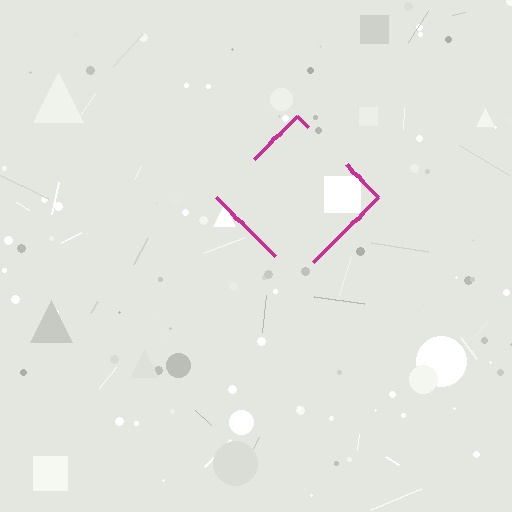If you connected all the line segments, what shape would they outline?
They would outline a diamond.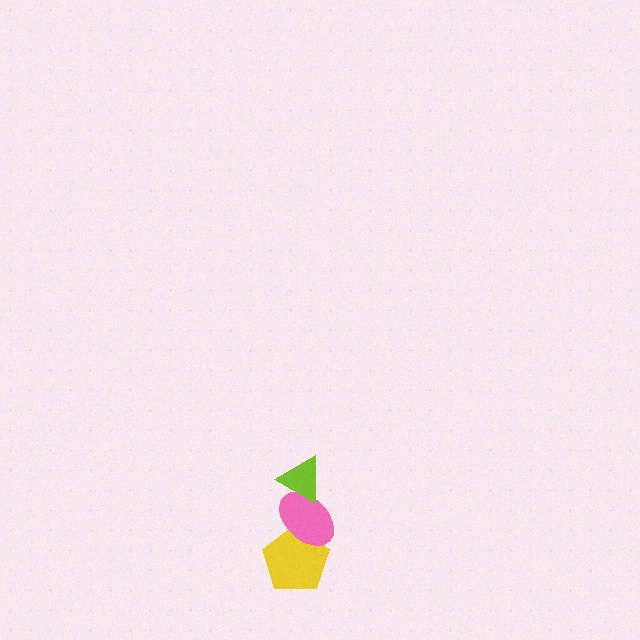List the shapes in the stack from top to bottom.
From top to bottom: the lime triangle, the pink ellipse, the yellow pentagon.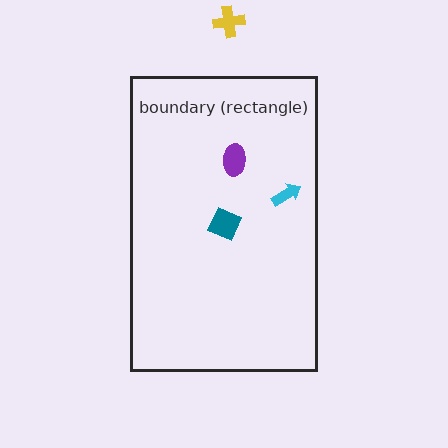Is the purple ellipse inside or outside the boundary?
Inside.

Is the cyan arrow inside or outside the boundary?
Inside.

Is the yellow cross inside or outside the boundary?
Outside.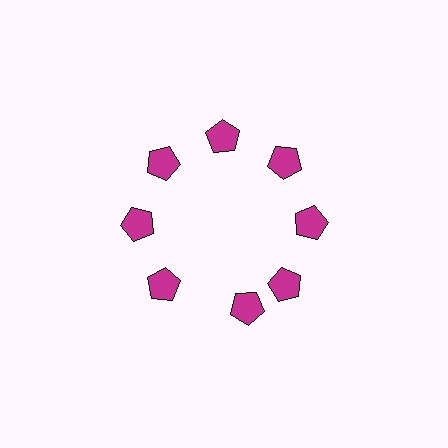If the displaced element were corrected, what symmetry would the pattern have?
It would have 8-fold rotational symmetry — the pattern would map onto itself every 45 degrees.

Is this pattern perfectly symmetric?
No. The 8 magenta pentagons are arranged in a ring, but one element near the 6 o'clock position is rotated out of alignment along the ring, breaking the 8-fold rotational symmetry.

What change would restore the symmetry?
The symmetry would be restored by rotating it back into even spacing with its neighbors so that all 8 pentagons sit at equal angles and equal distance from the center.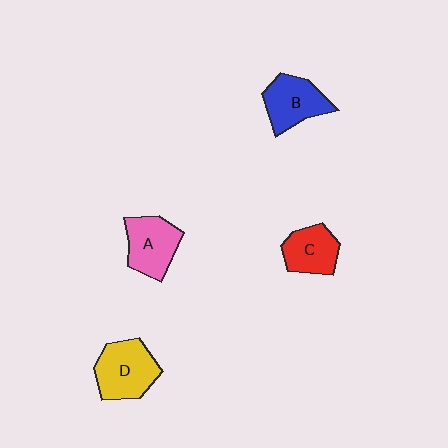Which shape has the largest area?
Shape D (yellow).